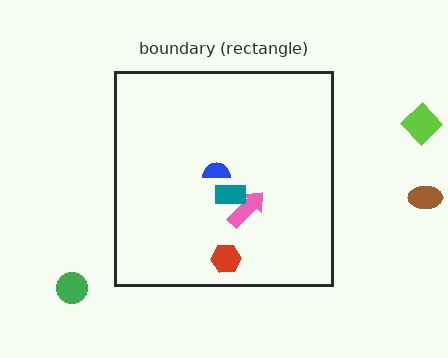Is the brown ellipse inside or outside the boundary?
Outside.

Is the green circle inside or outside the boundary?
Outside.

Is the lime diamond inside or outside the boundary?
Outside.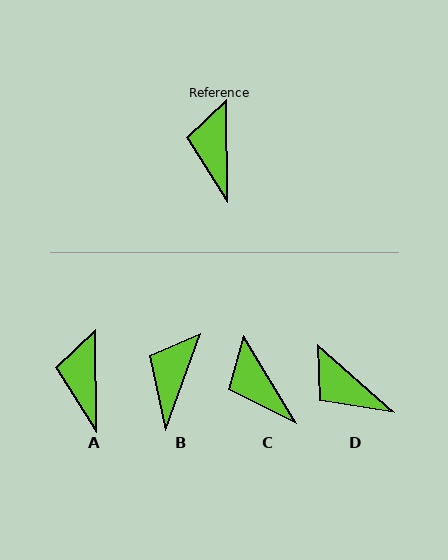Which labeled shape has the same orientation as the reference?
A.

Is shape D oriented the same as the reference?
No, it is off by about 48 degrees.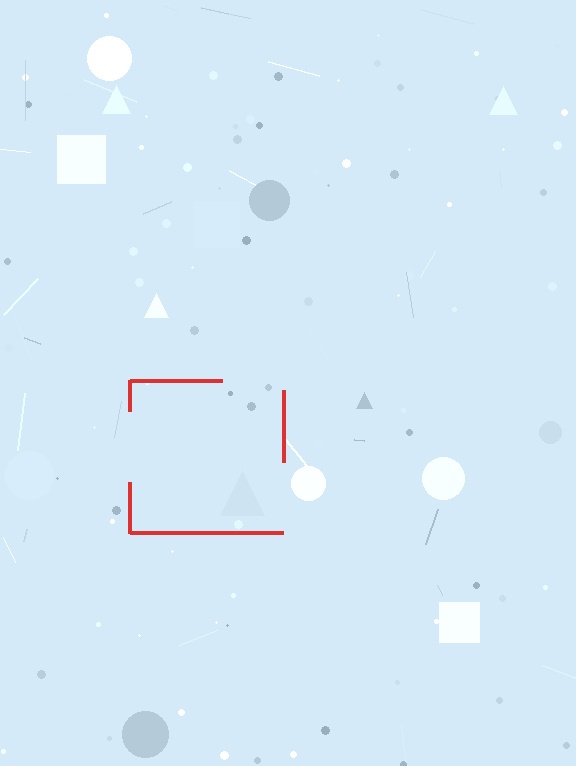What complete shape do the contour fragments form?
The contour fragments form a square.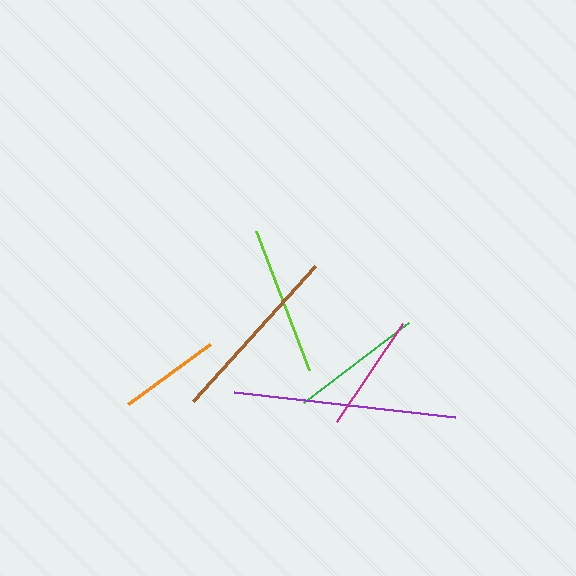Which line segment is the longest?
The purple line is the longest at approximately 222 pixels.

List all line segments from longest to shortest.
From longest to shortest: purple, brown, lime, green, magenta, orange.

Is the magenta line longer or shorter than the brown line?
The brown line is longer than the magenta line.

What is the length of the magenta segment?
The magenta segment is approximately 119 pixels long.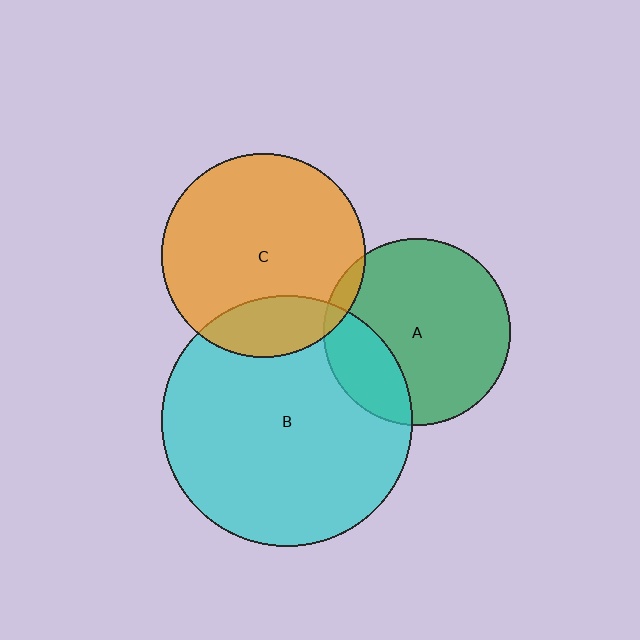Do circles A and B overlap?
Yes.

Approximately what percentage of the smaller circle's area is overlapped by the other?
Approximately 25%.